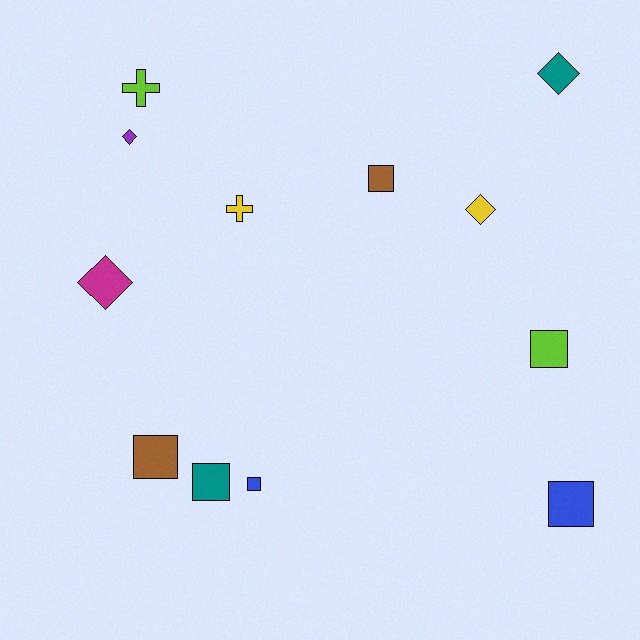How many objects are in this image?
There are 12 objects.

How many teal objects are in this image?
There are 2 teal objects.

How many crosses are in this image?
There are 2 crosses.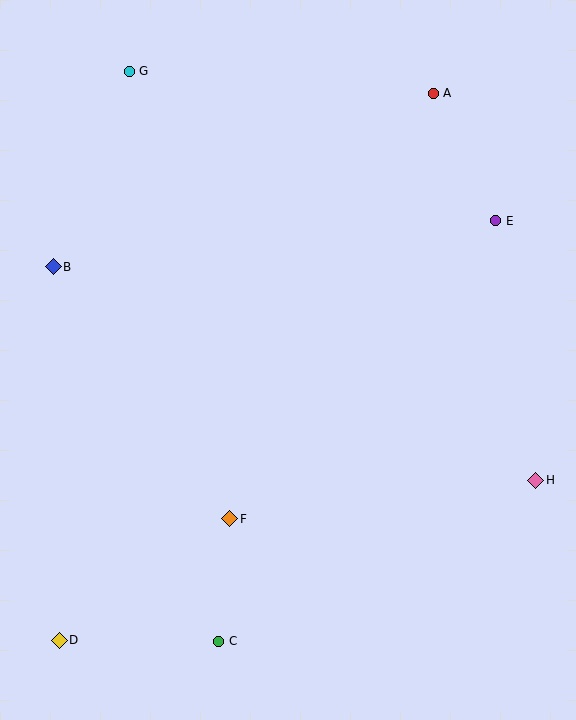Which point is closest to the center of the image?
Point F at (230, 519) is closest to the center.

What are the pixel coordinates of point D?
Point D is at (59, 640).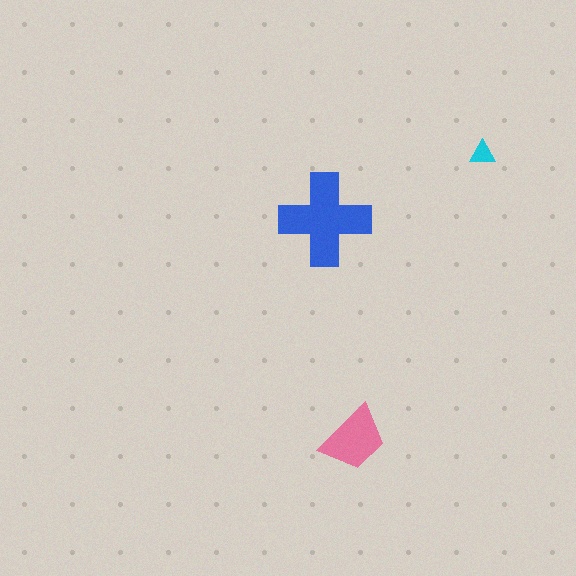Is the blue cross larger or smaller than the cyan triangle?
Larger.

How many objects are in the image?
There are 3 objects in the image.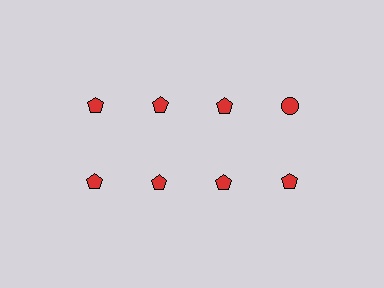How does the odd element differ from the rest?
It has a different shape: circle instead of pentagon.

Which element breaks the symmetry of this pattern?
The red circle in the top row, second from right column breaks the symmetry. All other shapes are red pentagons.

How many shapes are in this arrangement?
There are 8 shapes arranged in a grid pattern.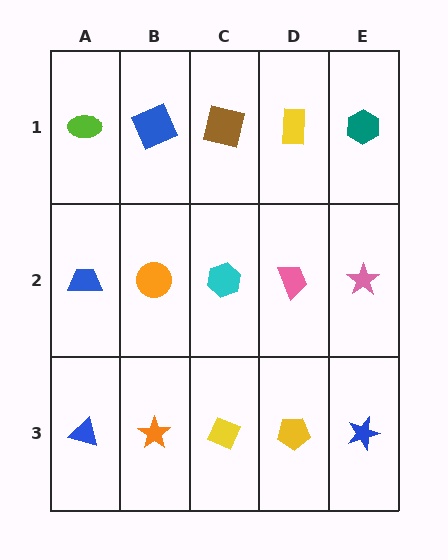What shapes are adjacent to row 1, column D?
A pink trapezoid (row 2, column D), a brown square (row 1, column C), a teal hexagon (row 1, column E).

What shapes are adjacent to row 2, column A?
A lime ellipse (row 1, column A), a blue triangle (row 3, column A), an orange circle (row 2, column B).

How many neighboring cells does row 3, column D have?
3.